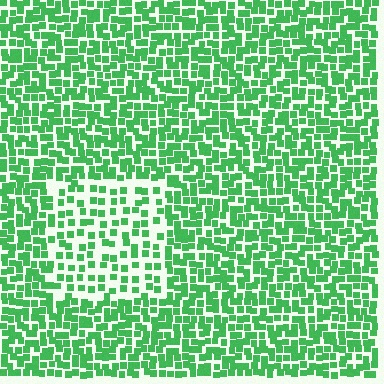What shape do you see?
I see a rectangle.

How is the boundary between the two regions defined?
The boundary is defined by a change in element density (approximately 1.9x ratio). All elements are the same color, size, and shape.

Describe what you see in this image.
The image contains small green elements arranged at two different densities. A rectangle-shaped region is visible where the elements are less densely packed than the surrounding area.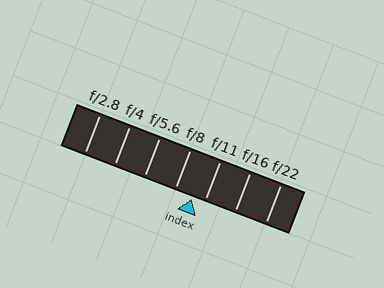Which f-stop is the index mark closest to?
The index mark is closest to f/11.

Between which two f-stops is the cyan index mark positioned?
The index mark is between f/8 and f/11.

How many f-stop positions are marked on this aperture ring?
There are 7 f-stop positions marked.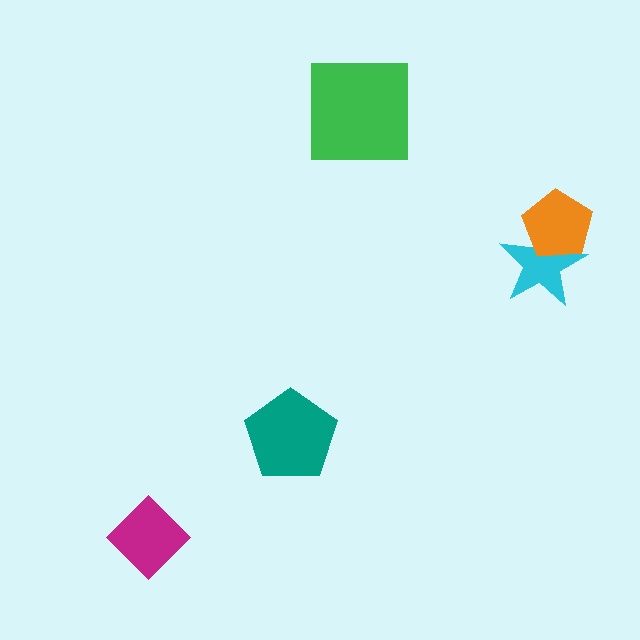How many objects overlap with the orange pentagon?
1 object overlaps with the orange pentagon.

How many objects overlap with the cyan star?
1 object overlaps with the cyan star.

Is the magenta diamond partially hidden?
No, no other shape covers it.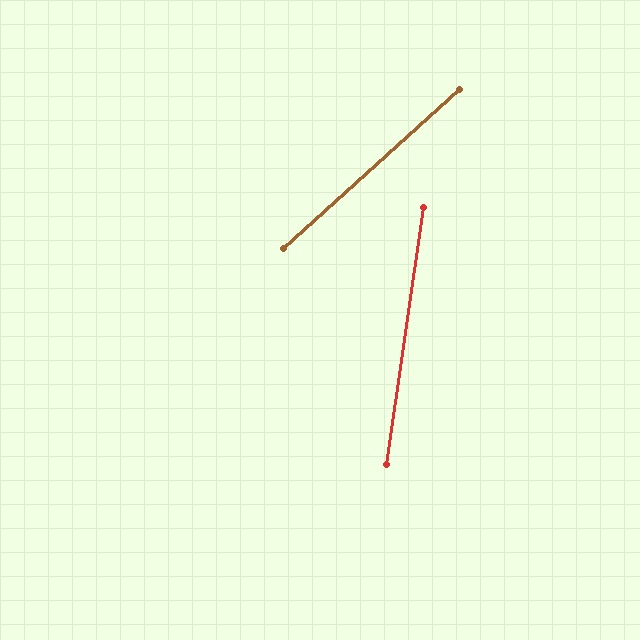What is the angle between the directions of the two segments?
Approximately 40 degrees.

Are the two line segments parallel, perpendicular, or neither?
Neither parallel nor perpendicular — they differ by about 40°.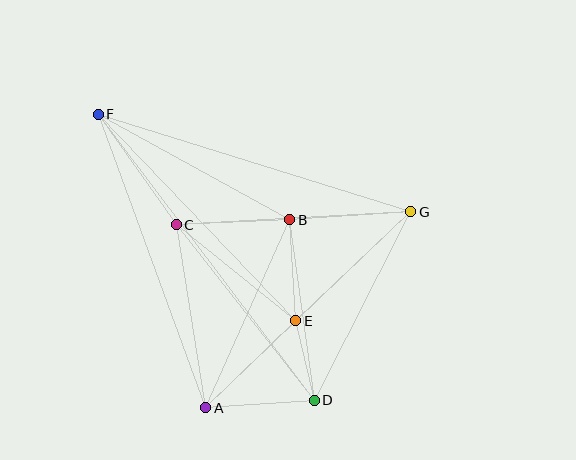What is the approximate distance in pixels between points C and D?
The distance between C and D is approximately 223 pixels.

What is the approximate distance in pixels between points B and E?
The distance between B and E is approximately 101 pixels.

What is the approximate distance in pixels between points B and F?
The distance between B and F is approximately 218 pixels.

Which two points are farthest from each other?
Points D and F are farthest from each other.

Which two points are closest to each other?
Points D and E are closest to each other.